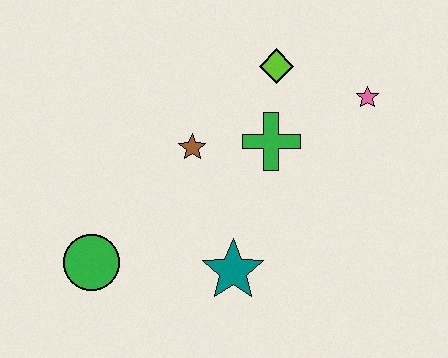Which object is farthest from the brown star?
The pink star is farthest from the brown star.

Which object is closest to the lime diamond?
The green cross is closest to the lime diamond.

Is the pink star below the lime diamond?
Yes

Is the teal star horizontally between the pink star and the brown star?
Yes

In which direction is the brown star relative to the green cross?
The brown star is to the left of the green cross.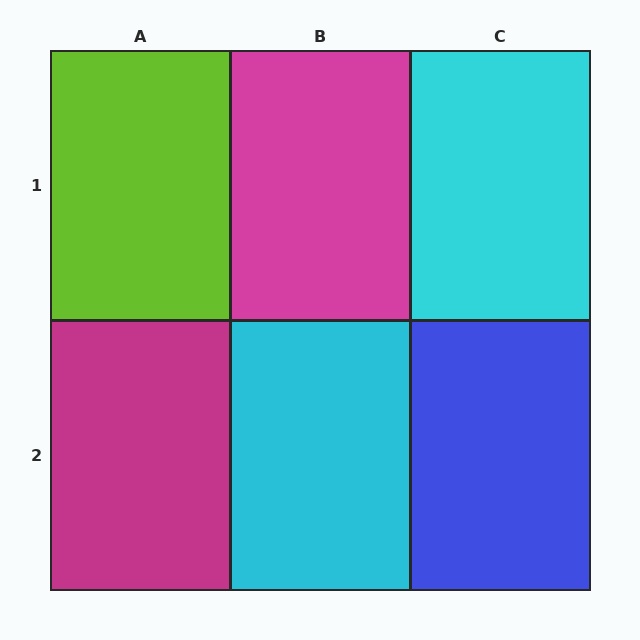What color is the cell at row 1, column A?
Lime.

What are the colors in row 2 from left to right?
Magenta, cyan, blue.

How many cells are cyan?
2 cells are cyan.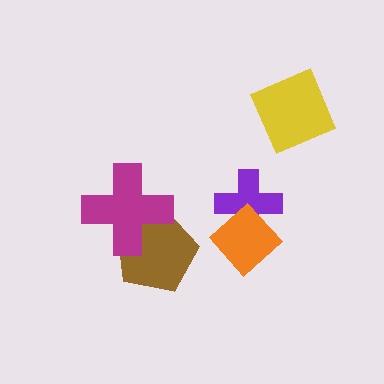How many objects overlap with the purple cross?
1 object overlaps with the purple cross.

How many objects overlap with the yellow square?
0 objects overlap with the yellow square.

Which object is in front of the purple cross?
The orange diamond is in front of the purple cross.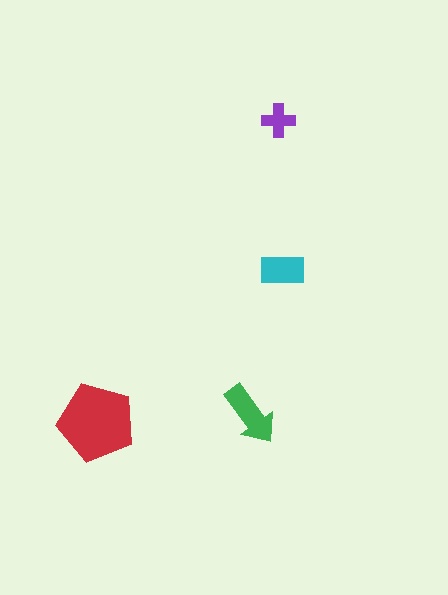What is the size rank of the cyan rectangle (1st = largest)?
3rd.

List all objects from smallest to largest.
The purple cross, the cyan rectangle, the green arrow, the red pentagon.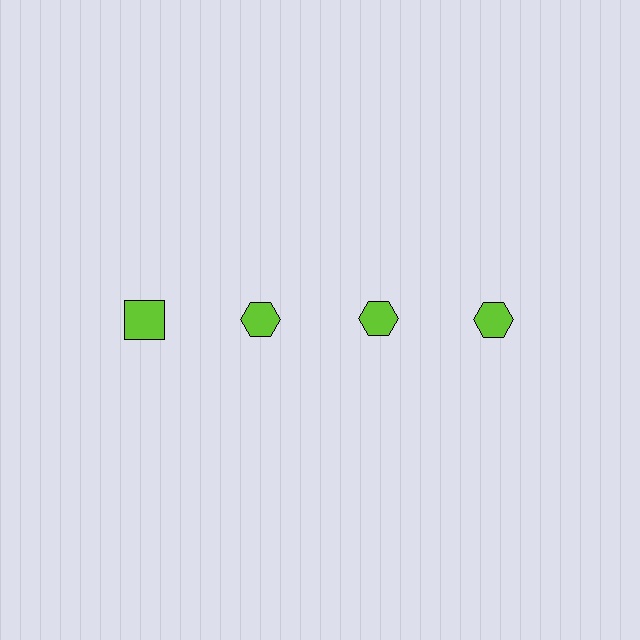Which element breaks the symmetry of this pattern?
The lime square in the top row, leftmost column breaks the symmetry. All other shapes are lime hexagons.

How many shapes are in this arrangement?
There are 4 shapes arranged in a grid pattern.